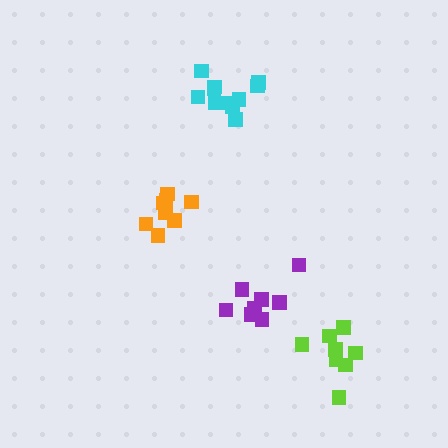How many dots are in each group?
Group 1: 8 dots, Group 2: 11 dots, Group 3: 9 dots, Group 4: 8 dots (36 total).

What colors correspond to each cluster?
The clusters are colored: lime, cyan, purple, orange.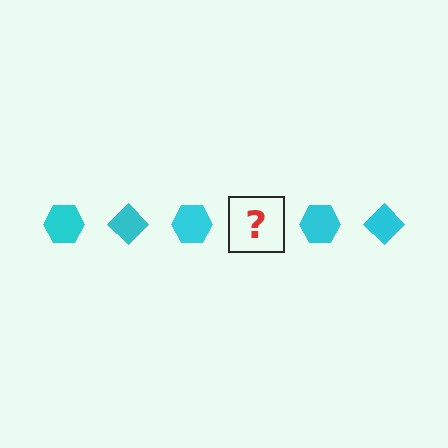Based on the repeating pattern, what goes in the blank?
The blank should be a cyan diamond.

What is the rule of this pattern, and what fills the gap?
The rule is that the pattern cycles through hexagon, diamond shapes in cyan. The gap should be filled with a cyan diamond.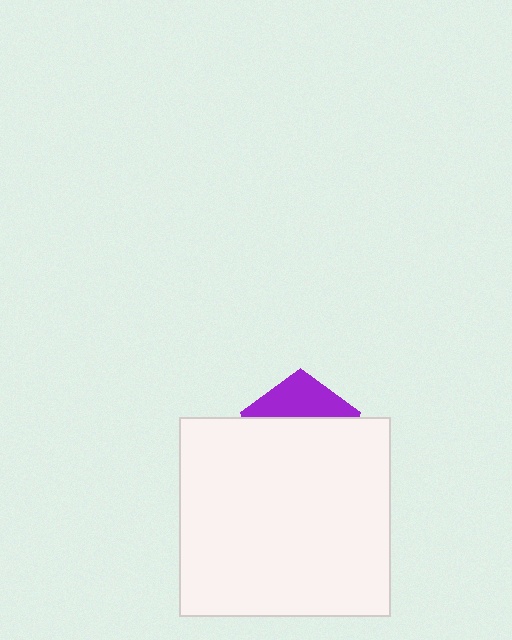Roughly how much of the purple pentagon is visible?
A small part of it is visible (roughly 34%).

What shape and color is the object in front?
The object in front is a white rectangle.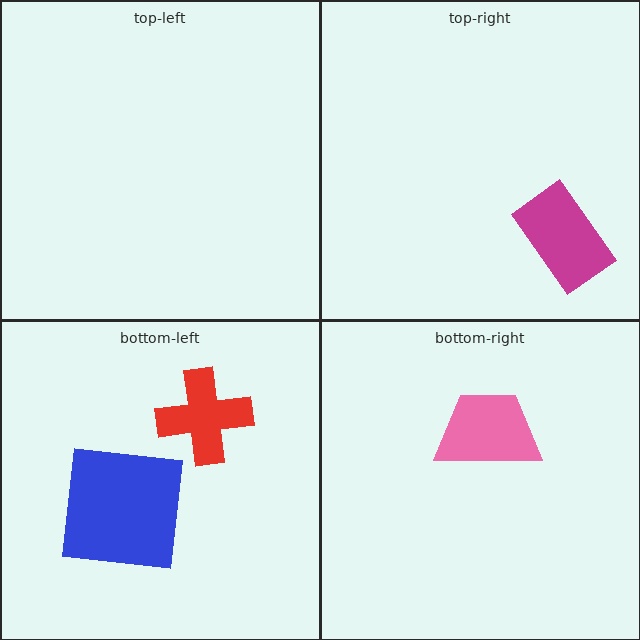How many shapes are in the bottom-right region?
1.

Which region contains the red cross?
The bottom-left region.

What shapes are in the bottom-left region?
The red cross, the blue square.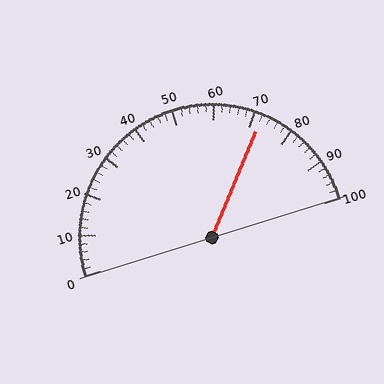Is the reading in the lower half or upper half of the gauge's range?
The reading is in the upper half of the range (0 to 100).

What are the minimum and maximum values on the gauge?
The gauge ranges from 0 to 100.